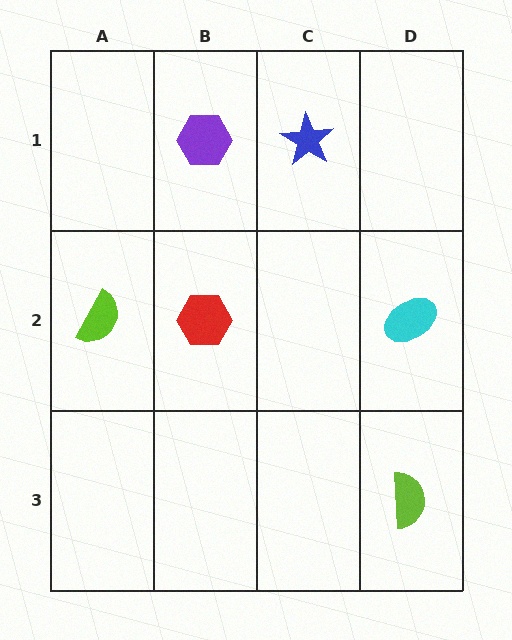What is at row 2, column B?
A red hexagon.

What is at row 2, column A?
A lime semicircle.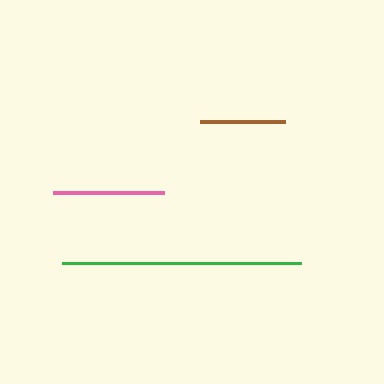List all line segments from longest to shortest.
From longest to shortest: green, pink, brown.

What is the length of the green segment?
The green segment is approximately 239 pixels long.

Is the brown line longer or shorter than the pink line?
The pink line is longer than the brown line.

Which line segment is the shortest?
The brown line is the shortest at approximately 86 pixels.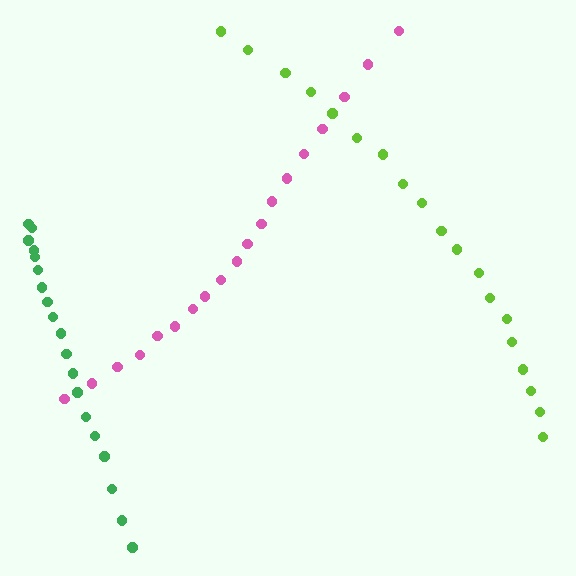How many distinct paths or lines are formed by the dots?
There are 3 distinct paths.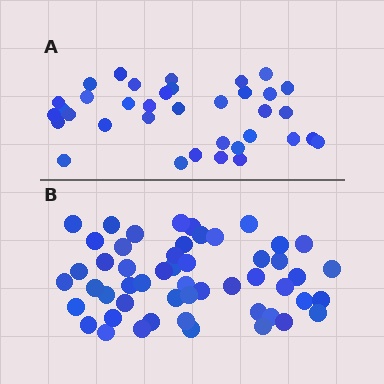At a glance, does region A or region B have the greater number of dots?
Region B (the bottom region) has more dots.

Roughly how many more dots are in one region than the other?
Region B has approximately 15 more dots than region A.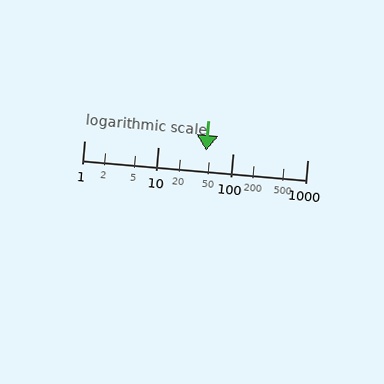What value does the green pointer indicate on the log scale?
The pointer indicates approximately 44.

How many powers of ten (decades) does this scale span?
The scale spans 3 decades, from 1 to 1000.